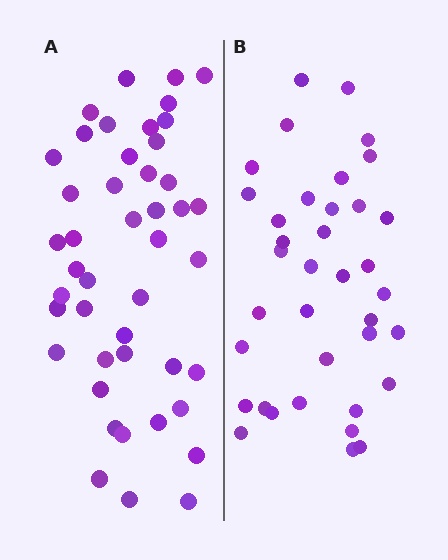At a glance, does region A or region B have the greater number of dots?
Region A (the left region) has more dots.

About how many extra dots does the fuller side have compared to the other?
Region A has roughly 8 or so more dots than region B.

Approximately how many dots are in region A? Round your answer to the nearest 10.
About 40 dots. (The exact count is 45, which rounds to 40.)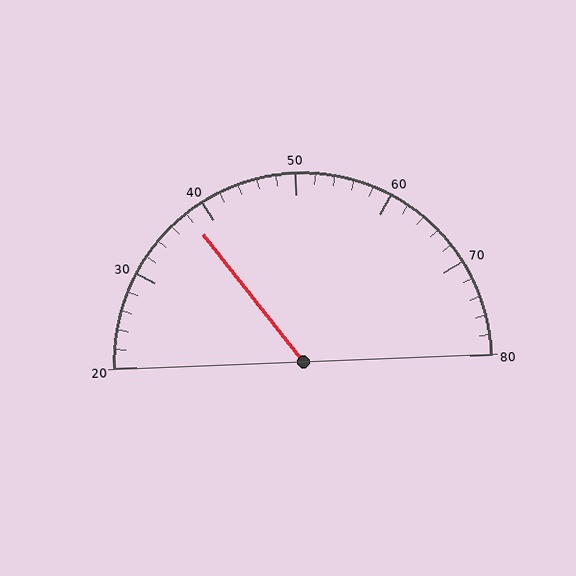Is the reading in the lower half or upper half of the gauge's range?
The reading is in the lower half of the range (20 to 80).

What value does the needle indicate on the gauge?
The needle indicates approximately 38.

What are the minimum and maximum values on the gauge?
The gauge ranges from 20 to 80.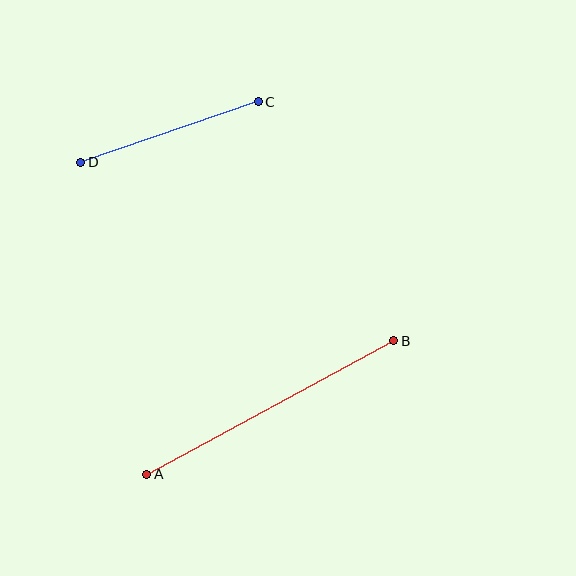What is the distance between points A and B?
The distance is approximately 280 pixels.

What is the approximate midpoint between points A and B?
The midpoint is at approximately (270, 408) pixels.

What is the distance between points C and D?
The distance is approximately 188 pixels.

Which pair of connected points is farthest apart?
Points A and B are farthest apart.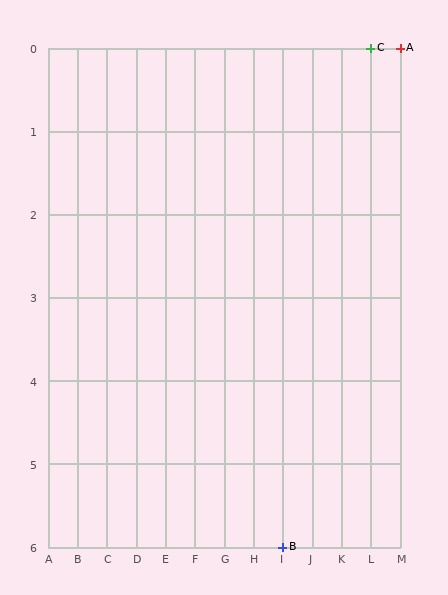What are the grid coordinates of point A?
Point A is at grid coordinates (M, 0).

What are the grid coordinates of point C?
Point C is at grid coordinates (L, 0).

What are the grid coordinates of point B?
Point B is at grid coordinates (I, 6).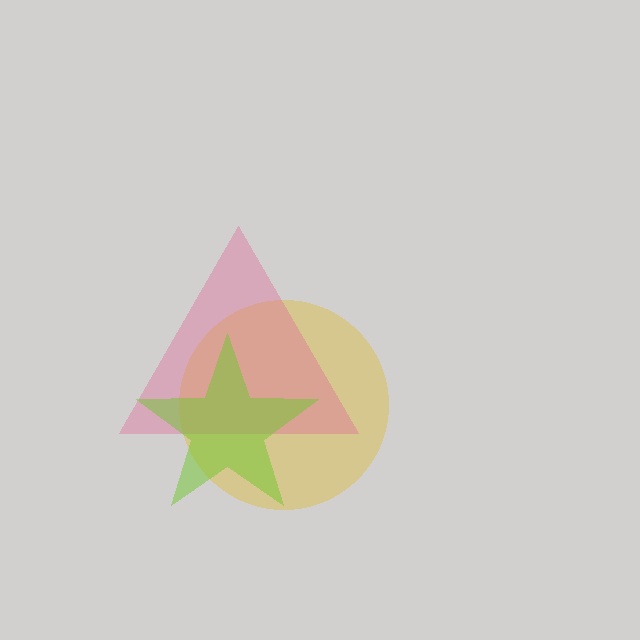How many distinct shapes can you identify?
There are 3 distinct shapes: a yellow circle, a pink triangle, a lime star.